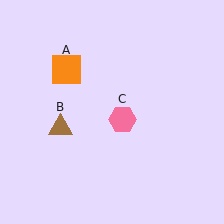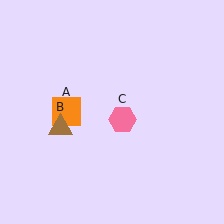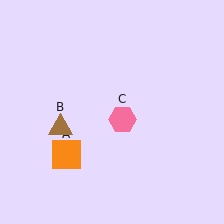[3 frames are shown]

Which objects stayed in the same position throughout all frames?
Brown triangle (object B) and pink hexagon (object C) remained stationary.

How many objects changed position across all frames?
1 object changed position: orange square (object A).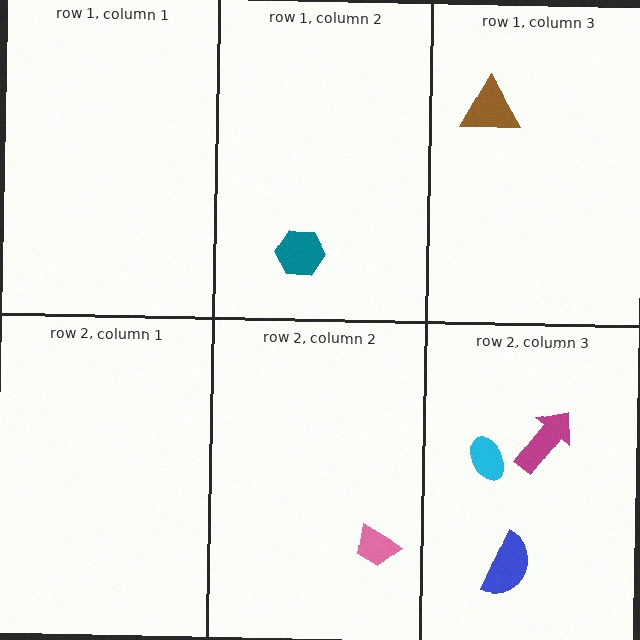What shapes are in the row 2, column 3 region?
The magenta arrow, the cyan ellipse, the blue semicircle.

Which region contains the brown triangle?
The row 1, column 3 region.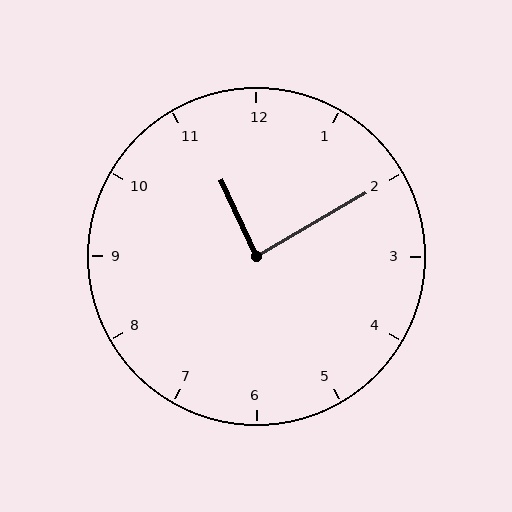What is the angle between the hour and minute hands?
Approximately 85 degrees.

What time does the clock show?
11:10.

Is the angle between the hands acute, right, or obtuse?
It is right.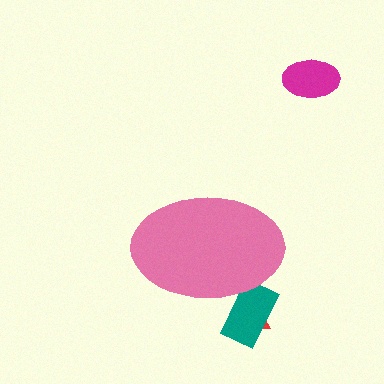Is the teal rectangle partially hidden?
Yes, the teal rectangle is partially hidden behind the pink ellipse.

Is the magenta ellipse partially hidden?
No, the magenta ellipse is fully visible.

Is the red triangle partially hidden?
Yes, the red triangle is partially hidden behind the pink ellipse.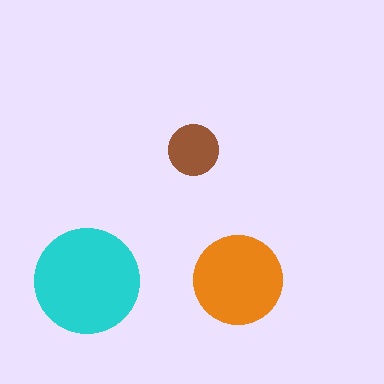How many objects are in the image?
There are 3 objects in the image.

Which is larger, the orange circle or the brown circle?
The orange one.